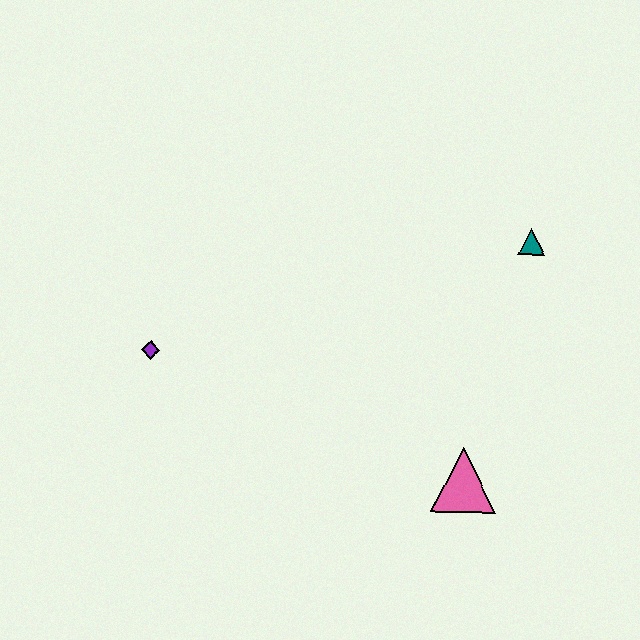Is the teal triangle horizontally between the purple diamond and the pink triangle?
No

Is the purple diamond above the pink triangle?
Yes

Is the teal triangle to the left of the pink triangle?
No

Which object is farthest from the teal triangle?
The purple diamond is farthest from the teal triangle.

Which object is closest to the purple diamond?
The pink triangle is closest to the purple diamond.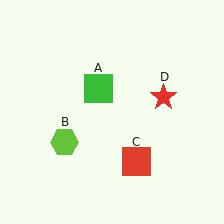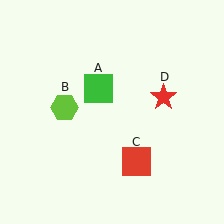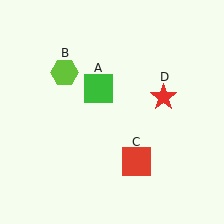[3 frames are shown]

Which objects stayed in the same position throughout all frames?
Green square (object A) and red square (object C) and red star (object D) remained stationary.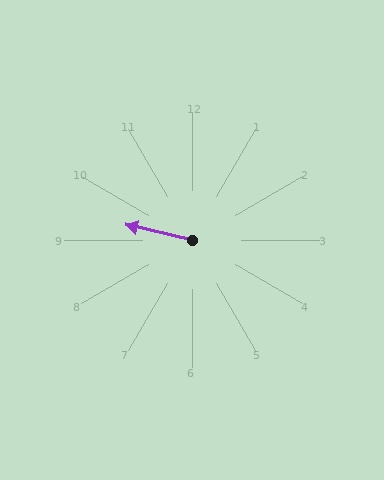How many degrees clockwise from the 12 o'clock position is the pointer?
Approximately 283 degrees.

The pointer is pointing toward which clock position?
Roughly 9 o'clock.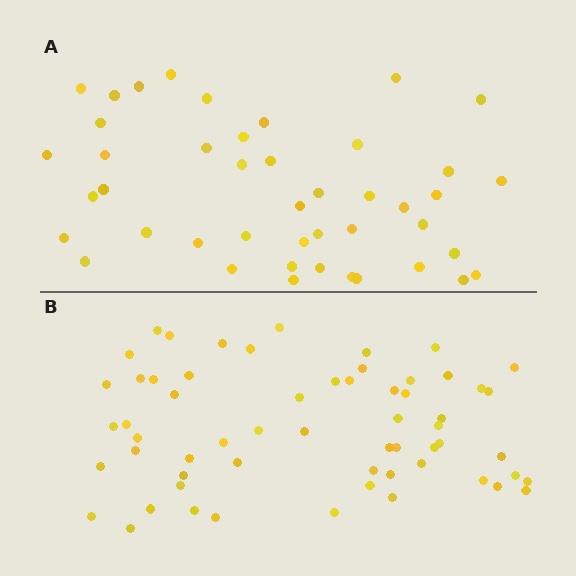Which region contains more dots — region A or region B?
Region B (the bottom region) has more dots.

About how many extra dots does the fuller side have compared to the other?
Region B has approximately 15 more dots than region A.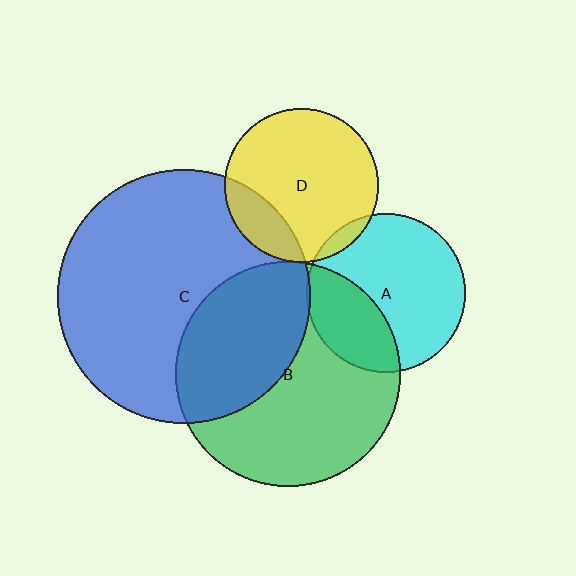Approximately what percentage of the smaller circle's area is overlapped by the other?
Approximately 20%.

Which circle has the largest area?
Circle C (blue).